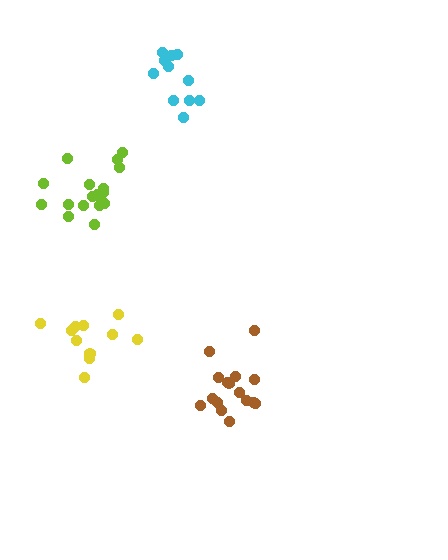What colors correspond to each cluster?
The clusters are colored: brown, lime, yellow, cyan.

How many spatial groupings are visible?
There are 4 spatial groupings.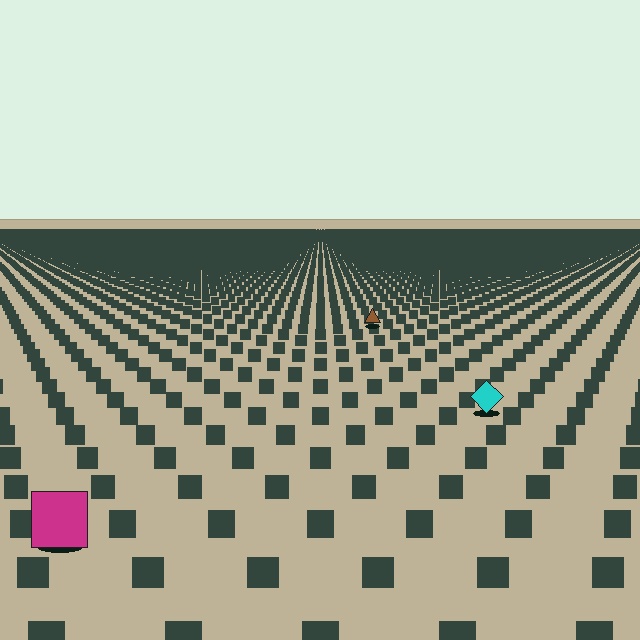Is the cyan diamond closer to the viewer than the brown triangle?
Yes. The cyan diamond is closer — you can tell from the texture gradient: the ground texture is coarser near it.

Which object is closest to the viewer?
The magenta square is closest. The texture marks near it are larger and more spread out.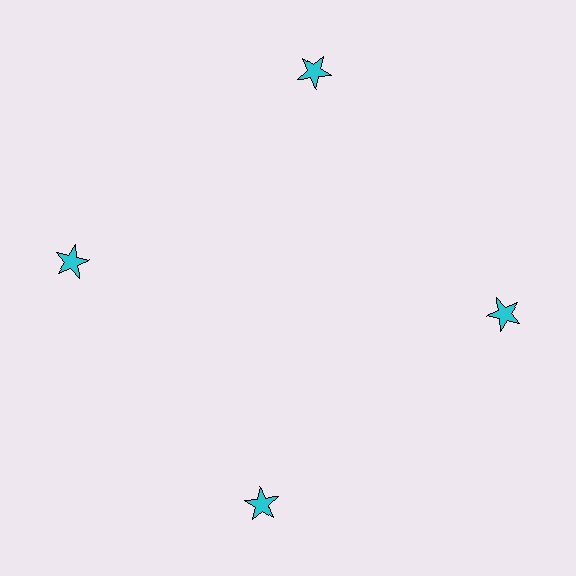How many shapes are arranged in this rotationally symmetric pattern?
There are 4 shapes, arranged in 4 groups of 1.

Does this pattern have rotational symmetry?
Yes, this pattern has 4-fold rotational symmetry. It looks the same after rotating 90 degrees around the center.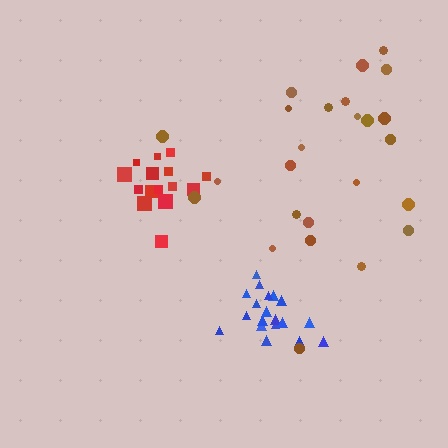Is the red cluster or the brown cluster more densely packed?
Red.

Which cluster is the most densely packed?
Blue.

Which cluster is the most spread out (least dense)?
Brown.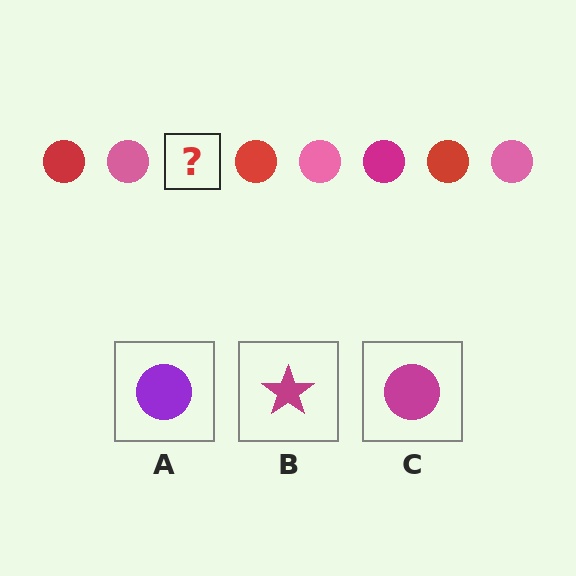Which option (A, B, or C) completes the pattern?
C.